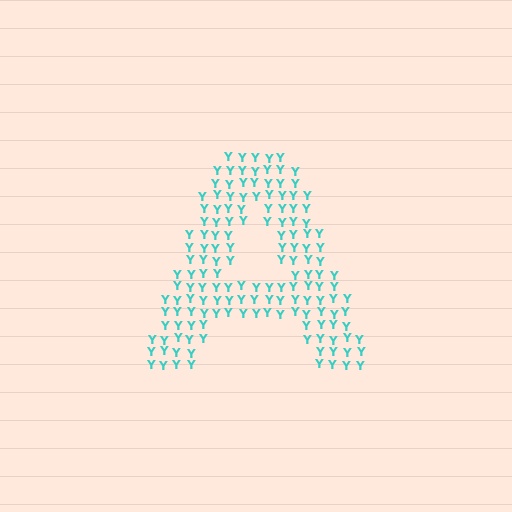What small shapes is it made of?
It is made of small letter Y's.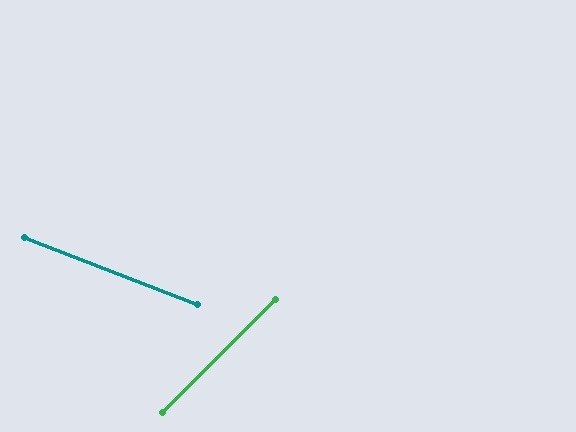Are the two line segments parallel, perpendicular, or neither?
Neither parallel nor perpendicular — they differ by about 66°.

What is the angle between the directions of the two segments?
Approximately 66 degrees.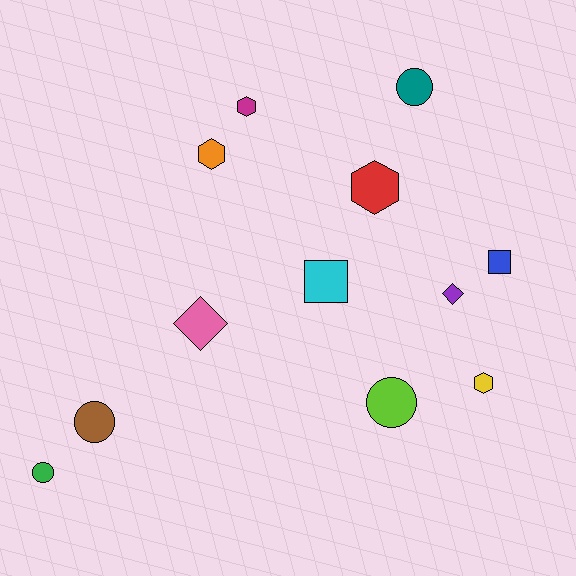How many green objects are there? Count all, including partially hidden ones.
There is 1 green object.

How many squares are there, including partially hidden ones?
There are 2 squares.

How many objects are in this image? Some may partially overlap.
There are 12 objects.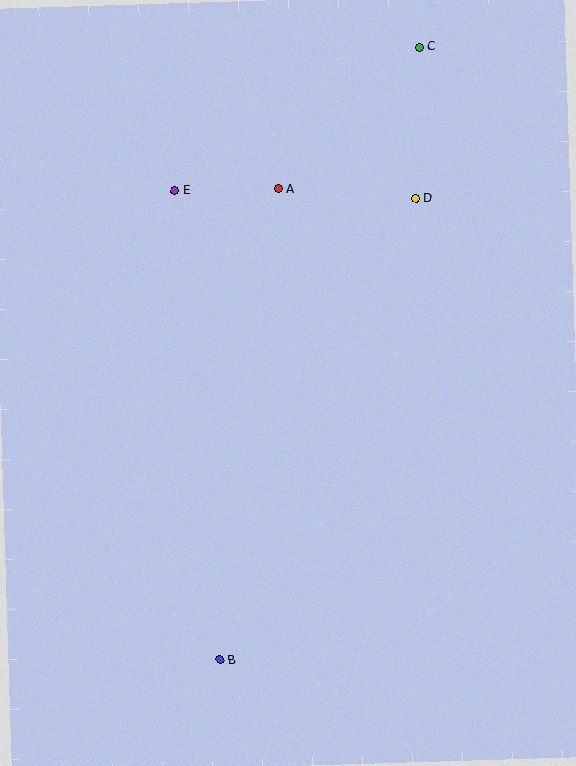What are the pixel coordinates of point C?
Point C is at (419, 47).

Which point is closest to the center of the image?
Point A at (278, 189) is closest to the center.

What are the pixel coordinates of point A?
Point A is at (278, 189).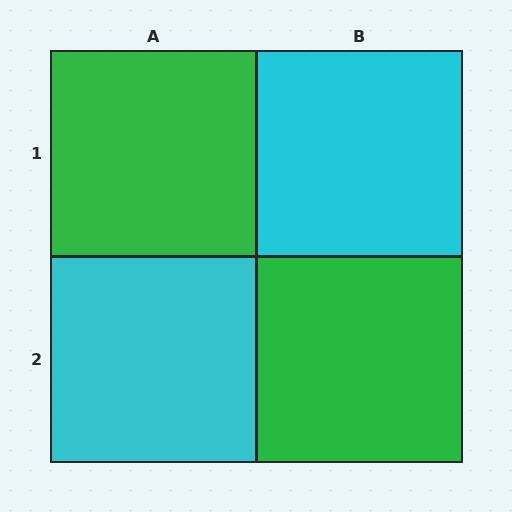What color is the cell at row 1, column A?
Green.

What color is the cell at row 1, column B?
Cyan.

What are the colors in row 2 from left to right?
Cyan, green.